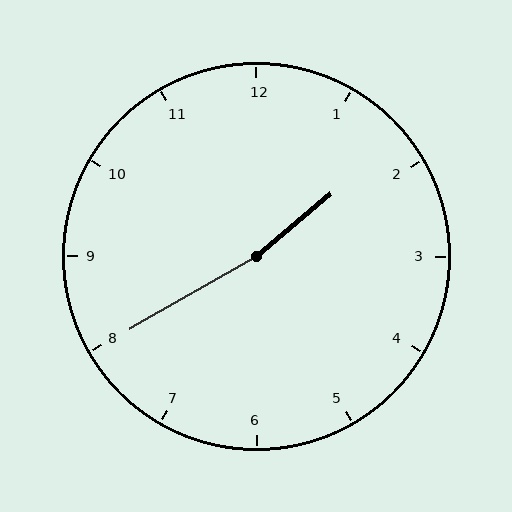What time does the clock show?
1:40.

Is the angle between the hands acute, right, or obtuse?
It is obtuse.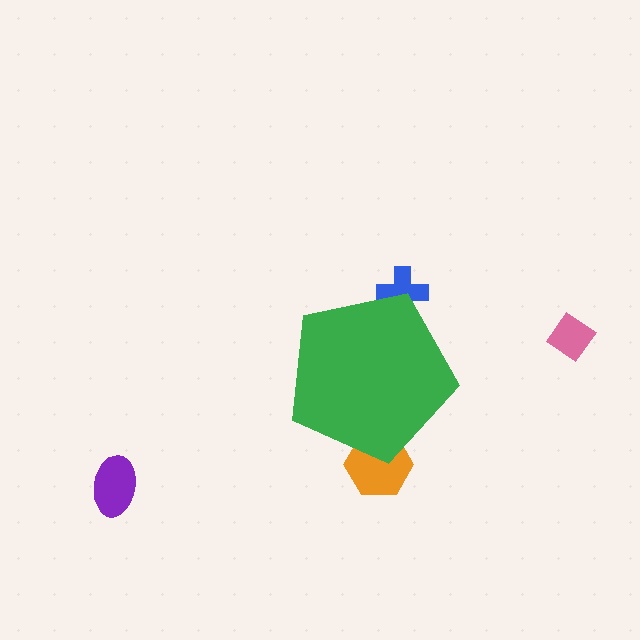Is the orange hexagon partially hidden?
Yes, the orange hexagon is partially hidden behind the green pentagon.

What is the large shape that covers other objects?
A green pentagon.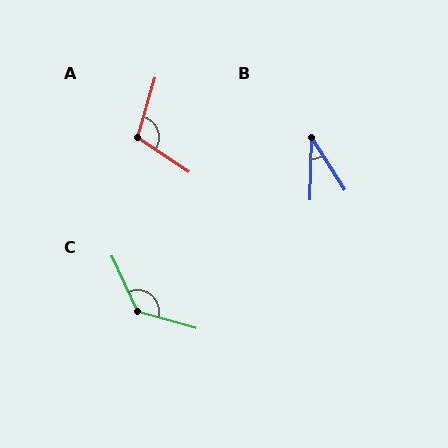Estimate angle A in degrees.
Approximately 107 degrees.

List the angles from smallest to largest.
B (34°), A (107°), C (131°).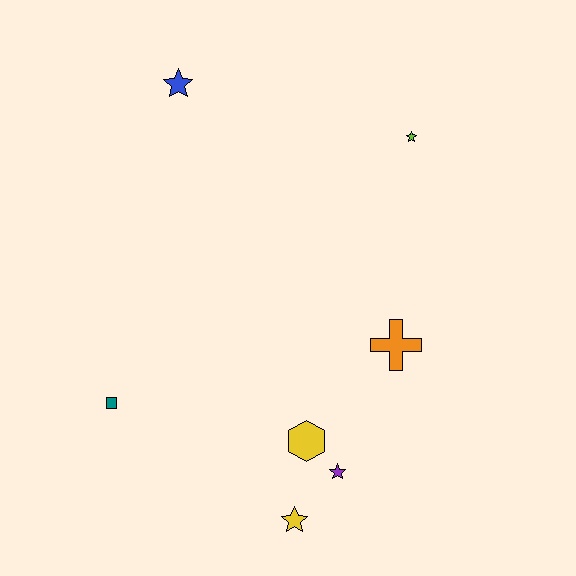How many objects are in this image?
There are 7 objects.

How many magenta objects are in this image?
There are no magenta objects.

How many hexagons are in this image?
There is 1 hexagon.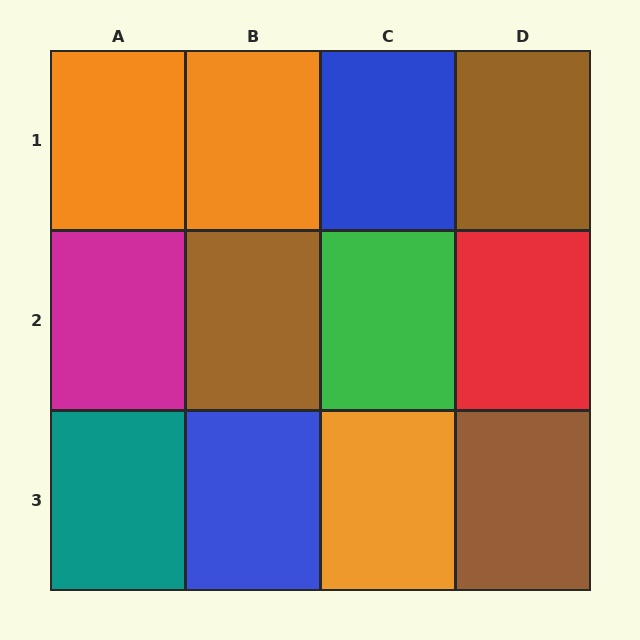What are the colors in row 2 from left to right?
Magenta, brown, green, red.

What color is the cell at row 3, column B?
Blue.